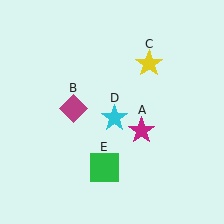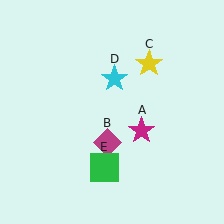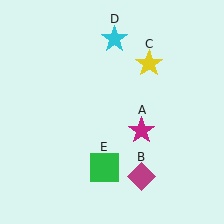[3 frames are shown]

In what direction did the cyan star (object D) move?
The cyan star (object D) moved up.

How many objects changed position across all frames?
2 objects changed position: magenta diamond (object B), cyan star (object D).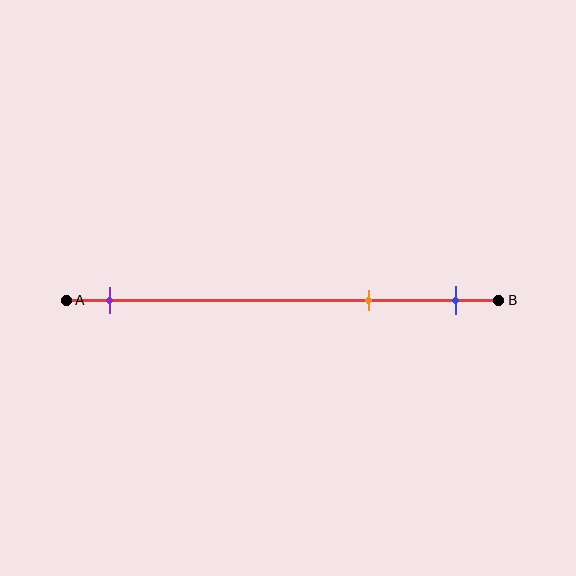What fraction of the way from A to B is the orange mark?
The orange mark is approximately 70% (0.7) of the way from A to B.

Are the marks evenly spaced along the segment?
No, the marks are not evenly spaced.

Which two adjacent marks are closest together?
The orange and blue marks are the closest adjacent pair.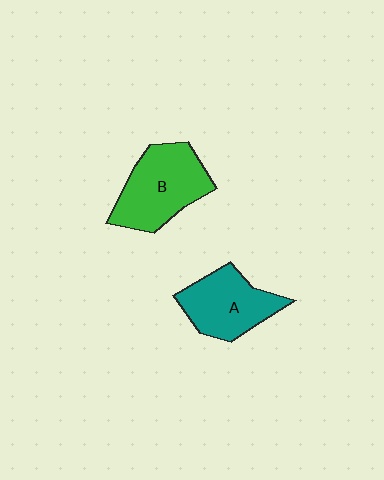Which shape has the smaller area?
Shape A (teal).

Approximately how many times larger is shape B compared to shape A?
Approximately 1.2 times.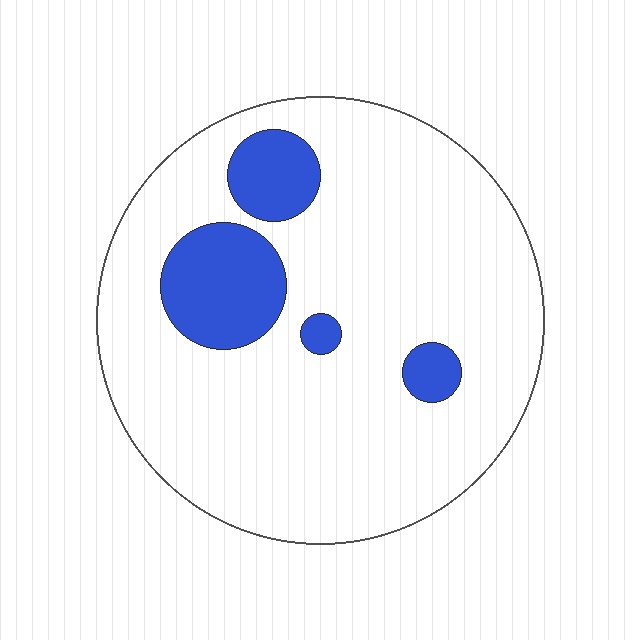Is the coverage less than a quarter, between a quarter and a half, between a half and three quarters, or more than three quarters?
Less than a quarter.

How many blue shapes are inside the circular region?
4.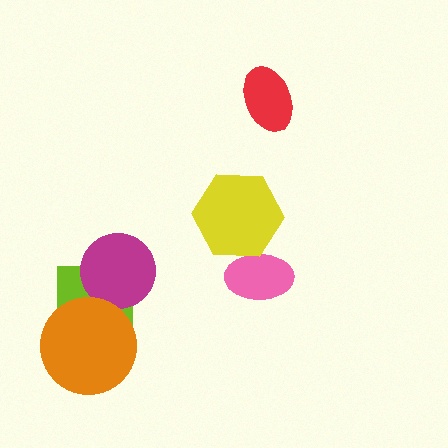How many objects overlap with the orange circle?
1 object overlaps with the orange circle.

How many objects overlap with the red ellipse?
0 objects overlap with the red ellipse.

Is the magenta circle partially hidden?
No, no other shape covers it.